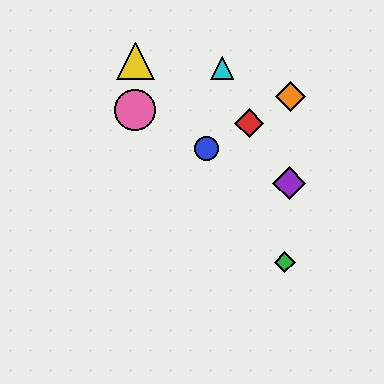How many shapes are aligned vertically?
2 shapes (the yellow triangle, the pink circle) are aligned vertically.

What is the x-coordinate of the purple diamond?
The purple diamond is at x≈289.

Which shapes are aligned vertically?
The yellow triangle, the pink circle are aligned vertically.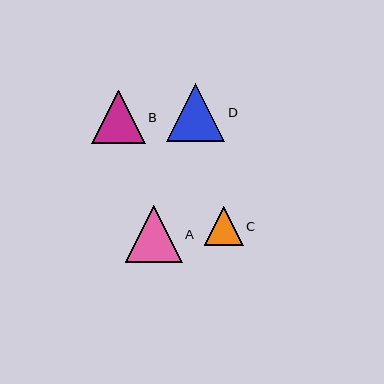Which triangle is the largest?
Triangle D is the largest with a size of approximately 58 pixels.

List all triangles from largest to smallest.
From largest to smallest: D, A, B, C.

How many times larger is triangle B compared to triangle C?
Triangle B is approximately 1.4 times the size of triangle C.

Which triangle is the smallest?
Triangle C is the smallest with a size of approximately 39 pixels.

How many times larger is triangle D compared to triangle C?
Triangle D is approximately 1.5 times the size of triangle C.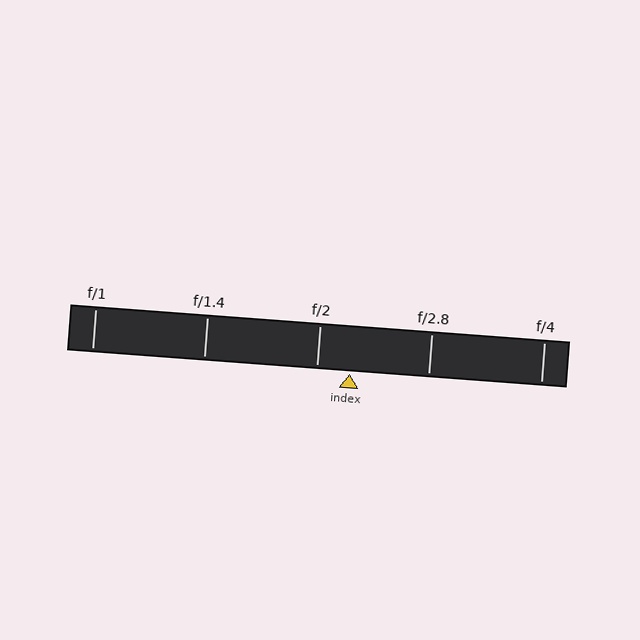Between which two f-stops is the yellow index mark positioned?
The index mark is between f/2 and f/2.8.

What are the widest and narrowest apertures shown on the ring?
The widest aperture shown is f/1 and the narrowest is f/4.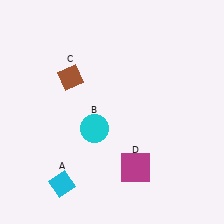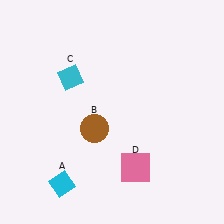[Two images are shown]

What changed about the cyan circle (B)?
In Image 1, B is cyan. In Image 2, it changed to brown.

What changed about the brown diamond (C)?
In Image 1, C is brown. In Image 2, it changed to cyan.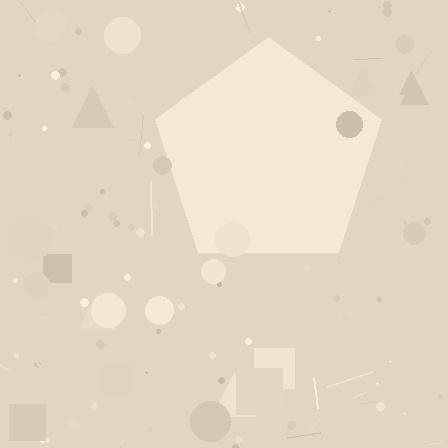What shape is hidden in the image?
A pentagon is hidden in the image.